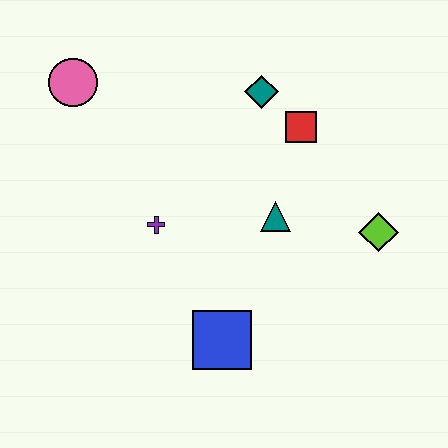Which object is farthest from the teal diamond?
The blue square is farthest from the teal diamond.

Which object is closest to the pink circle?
The purple cross is closest to the pink circle.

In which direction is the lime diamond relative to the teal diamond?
The lime diamond is below the teal diamond.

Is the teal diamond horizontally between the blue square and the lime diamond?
Yes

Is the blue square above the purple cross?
No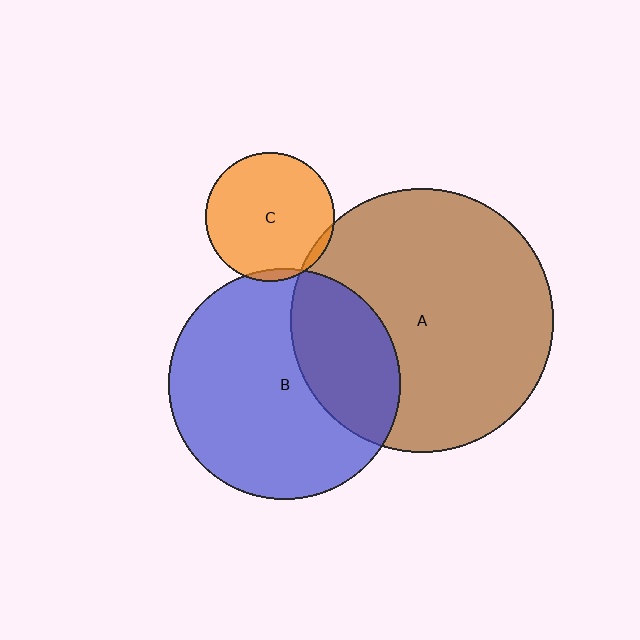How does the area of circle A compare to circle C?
Approximately 4.2 times.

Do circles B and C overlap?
Yes.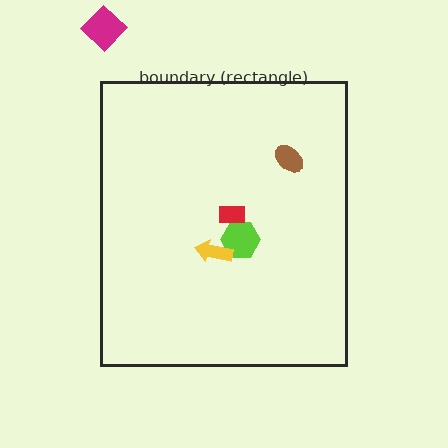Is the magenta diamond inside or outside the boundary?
Outside.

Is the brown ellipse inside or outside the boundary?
Inside.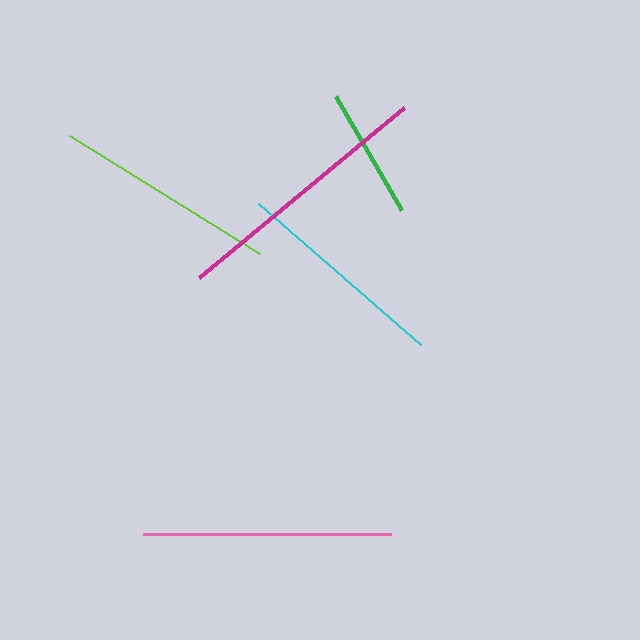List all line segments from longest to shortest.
From longest to shortest: magenta, pink, lime, cyan, green.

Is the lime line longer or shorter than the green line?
The lime line is longer than the green line.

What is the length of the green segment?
The green segment is approximately 132 pixels long.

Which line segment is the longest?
The magenta line is the longest at approximately 266 pixels.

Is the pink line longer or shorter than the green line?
The pink line is longer than the green line.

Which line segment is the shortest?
The green line is the shortest at approximately 132 pixels.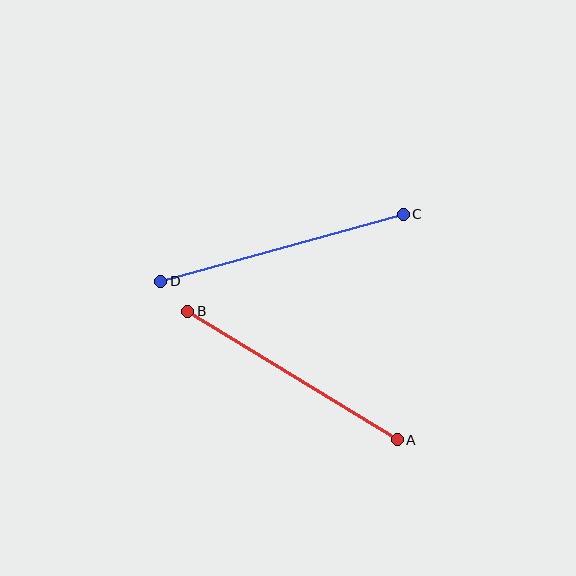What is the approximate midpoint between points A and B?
The midpoint is at approximately (292, 375) pixels.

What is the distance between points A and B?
The distance is approximately 246 pixels.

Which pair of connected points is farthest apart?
Points C and D are farthest apart.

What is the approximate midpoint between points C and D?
The midpoint is at approximately (282, 248) pixels.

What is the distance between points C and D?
The distance is approximately 251 pixels.